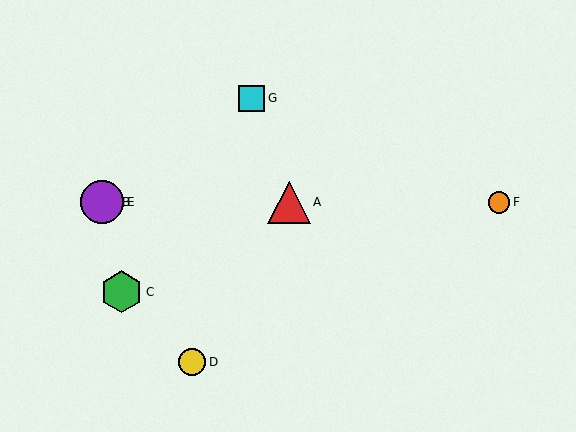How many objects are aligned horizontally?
4 objects (A, B, E, F) are aligned horizontally.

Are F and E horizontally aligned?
Yes, both are at y≈202.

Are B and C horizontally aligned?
No, B is at y≈202 and C is at y≈292.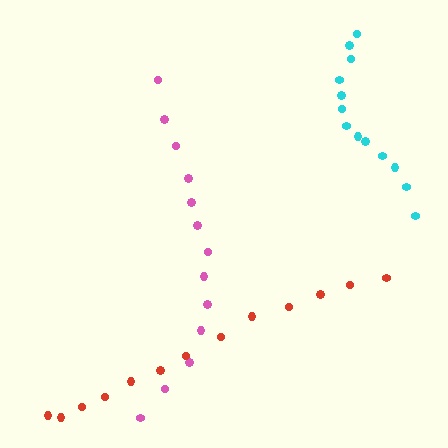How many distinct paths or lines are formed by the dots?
There are 3 distinct paths.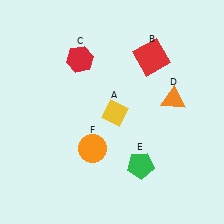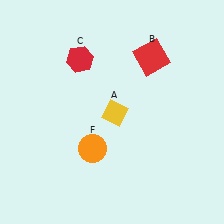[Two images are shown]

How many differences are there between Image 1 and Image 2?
There are 2 differences between the two images.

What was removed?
The green pentagon (E), the orange triangle (D) were removed in Image 2.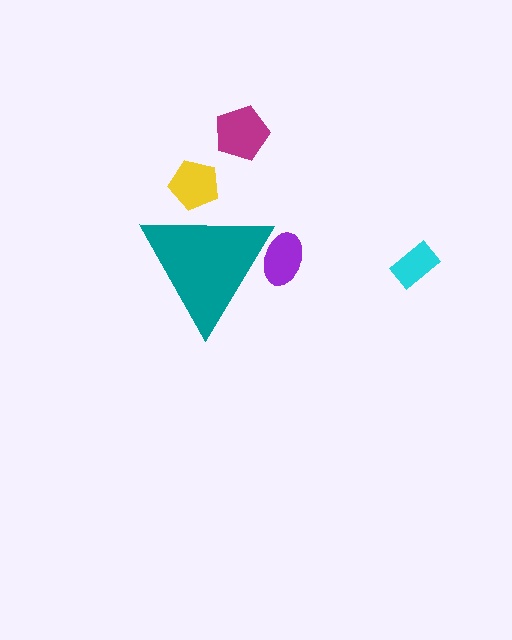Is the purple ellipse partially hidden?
Yes, the purple ellipse is partially hidden behind the teal triangle.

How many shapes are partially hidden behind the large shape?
2 shapes are partially hidden.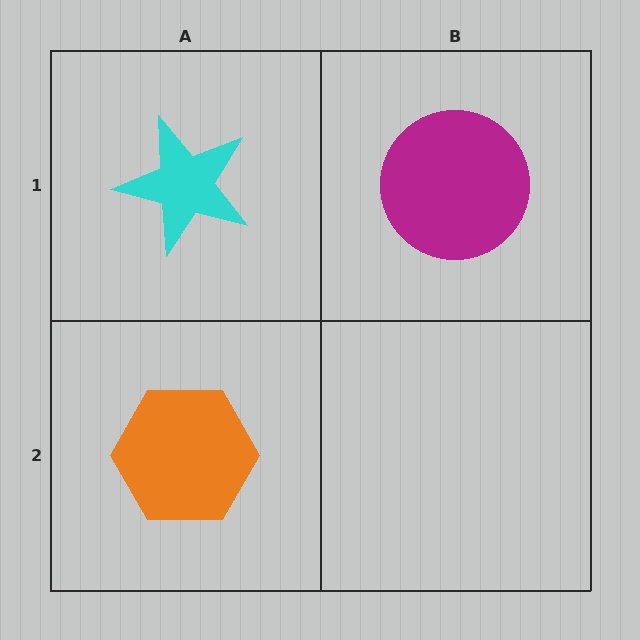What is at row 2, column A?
An orange hexagon.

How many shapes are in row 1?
2 shapes.